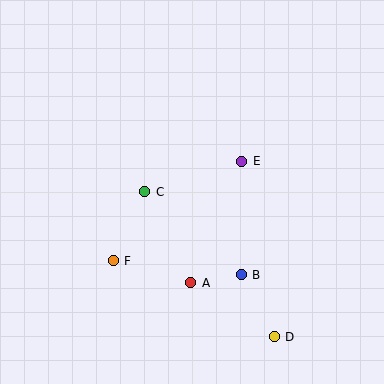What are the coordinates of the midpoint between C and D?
The midpoint between C and D is at (210, 264).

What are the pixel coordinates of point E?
Point E is at (242, 161).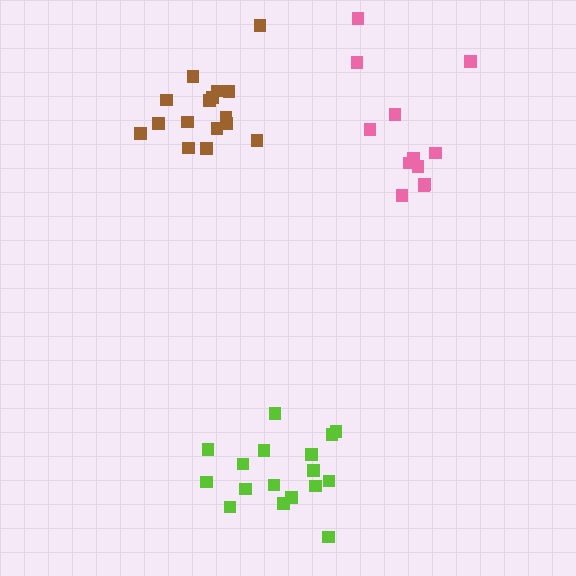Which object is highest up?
The brown cluster is topmost.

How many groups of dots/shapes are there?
There are 3 groups.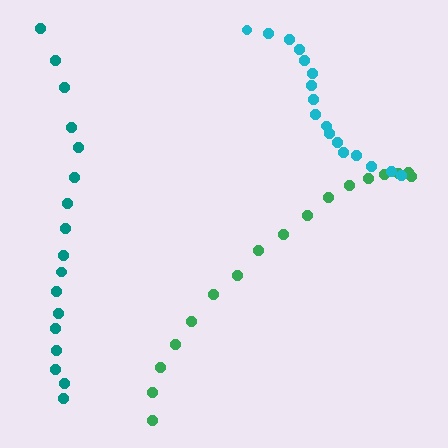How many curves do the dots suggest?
There are 3 distinct paths.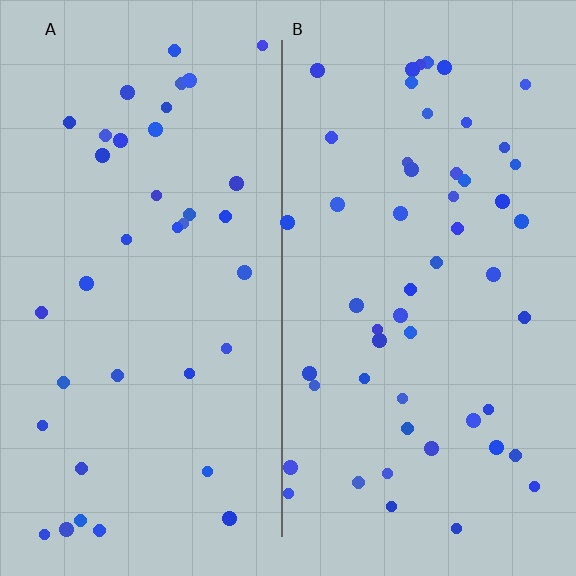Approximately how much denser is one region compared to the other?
Approximately 1.4× — region B over region A.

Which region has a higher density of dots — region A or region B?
B (the right).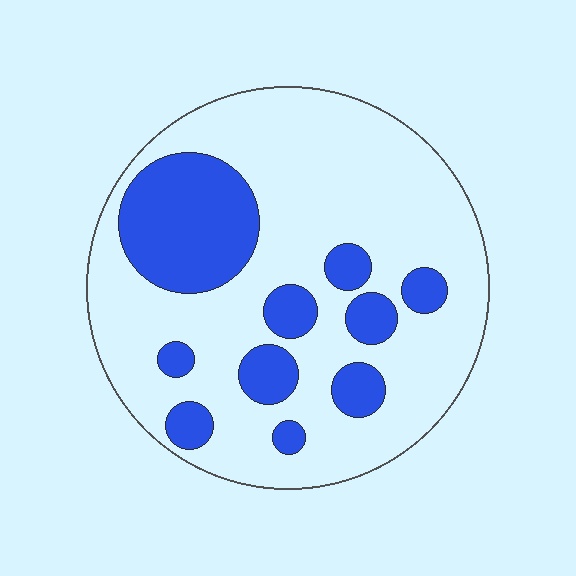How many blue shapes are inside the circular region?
10.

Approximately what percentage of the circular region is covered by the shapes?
Approximately 25%.